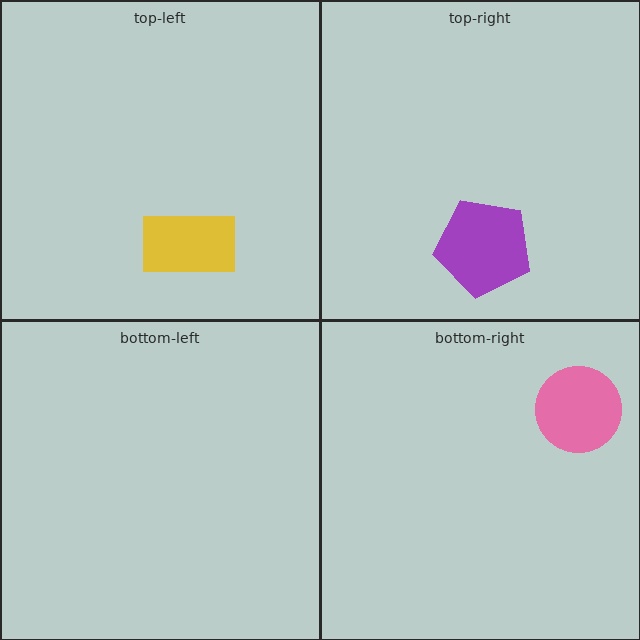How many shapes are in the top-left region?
1.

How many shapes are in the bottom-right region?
1.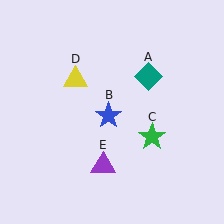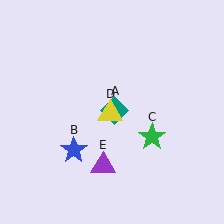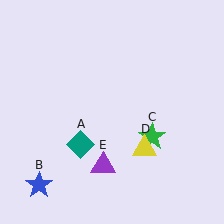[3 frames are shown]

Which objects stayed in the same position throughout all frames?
Green star (object C) and purple triangle (object E) remained stationary.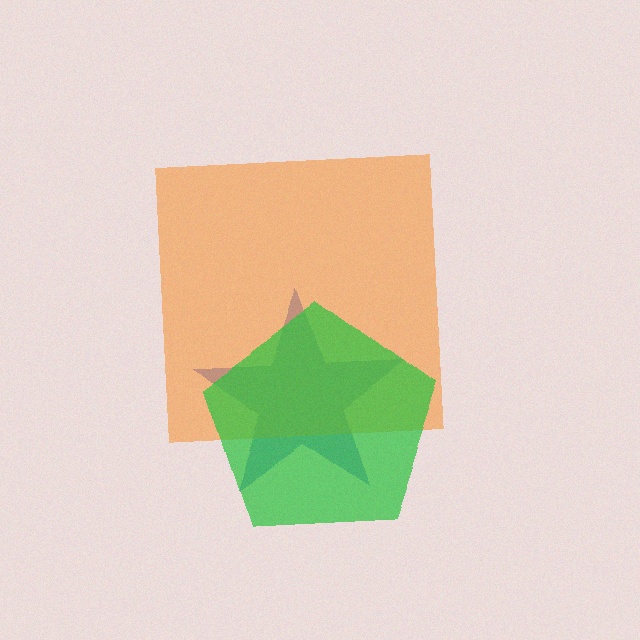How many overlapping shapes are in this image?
There are 3 overlapping shapes in the image.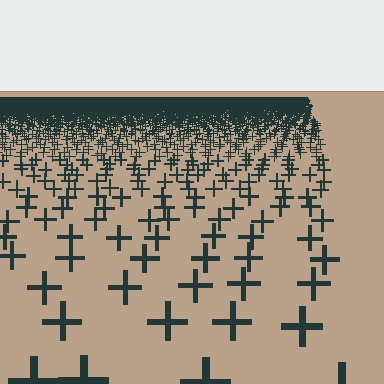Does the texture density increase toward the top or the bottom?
Density increases toward the top.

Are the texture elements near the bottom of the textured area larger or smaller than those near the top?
Larger. Near the bottom, elements are closer to the viewer and appear at a bigger on-screen size.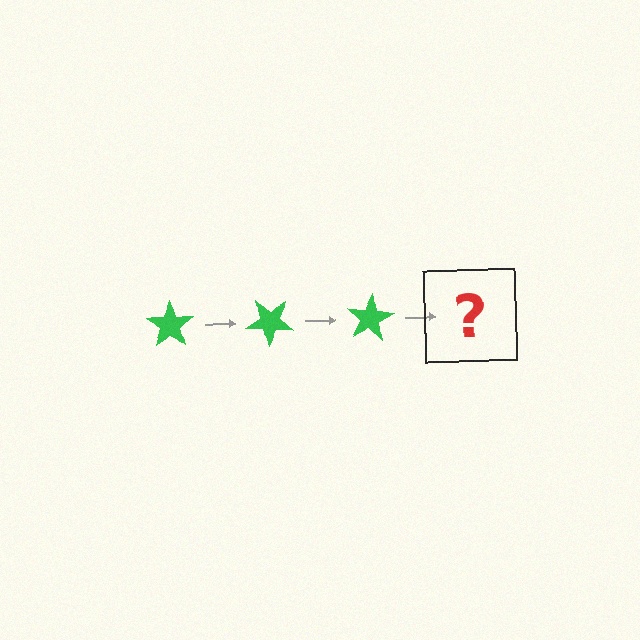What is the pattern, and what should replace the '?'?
The pattern is that the star rotates 40 degrees each step. The '?' should be a green star rotated 120 degrees.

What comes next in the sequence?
The next element should be a green star rotated 120 degrees.